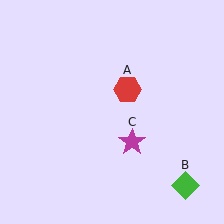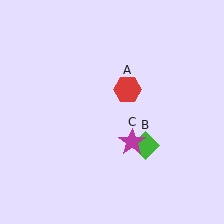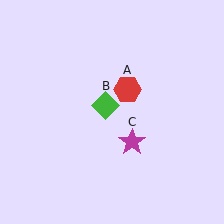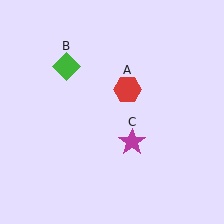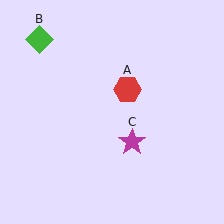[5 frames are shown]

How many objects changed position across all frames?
1 object changed position: green diamond (object B).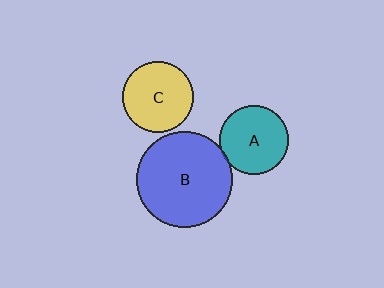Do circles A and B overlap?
Yes.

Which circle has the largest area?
Circle B (blue).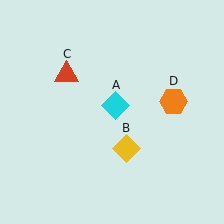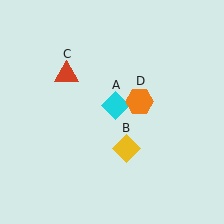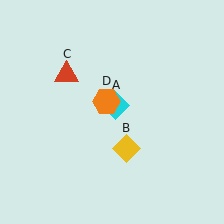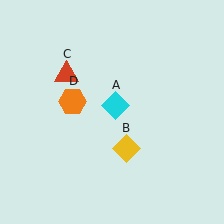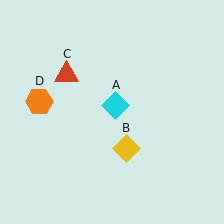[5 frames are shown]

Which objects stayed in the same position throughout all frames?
Cyan diamond (object A) and yellow diamond (object B) and red triangle (object C) remained stationary.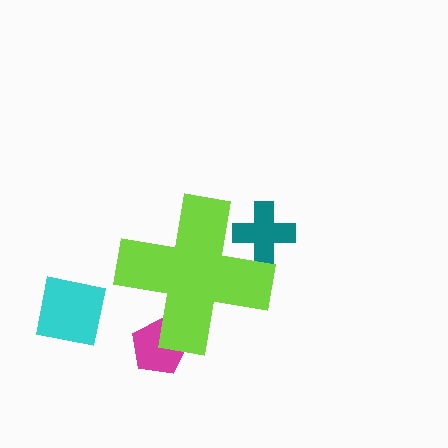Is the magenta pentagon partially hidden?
Yes, the magenta pentagon is partially hidden behind the lime cross.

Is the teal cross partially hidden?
Yes, the teal cross is partially hidden behind the lime cross.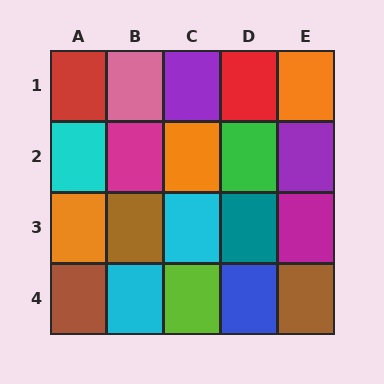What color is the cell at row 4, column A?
Brown.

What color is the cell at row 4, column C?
Lime.